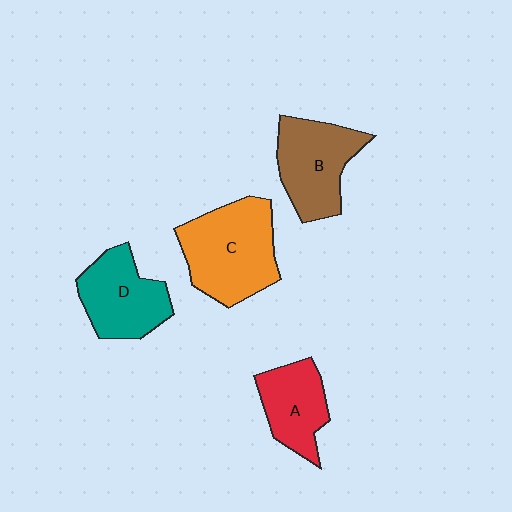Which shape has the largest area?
Shape C (orange).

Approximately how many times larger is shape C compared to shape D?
Approximately 1.3 times.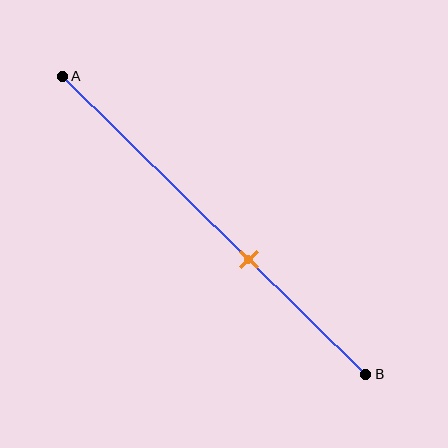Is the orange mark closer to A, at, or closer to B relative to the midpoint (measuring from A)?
The orange mark is closer to point B than the midpoint of segment AB.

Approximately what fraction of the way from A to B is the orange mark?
The orange mark is approximately 60% of the way from A to B.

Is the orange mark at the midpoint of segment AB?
No, the mark is at about 60% from A, not at the 50% midpoint.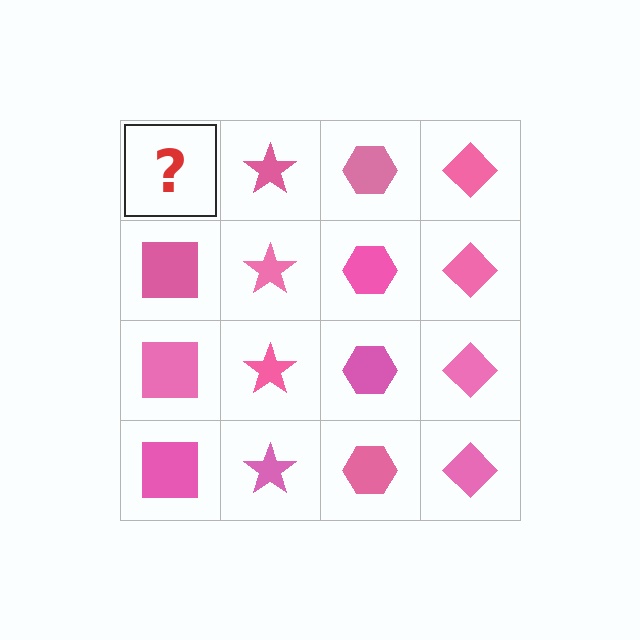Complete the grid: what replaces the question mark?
The question mark should be replaced with a pink square.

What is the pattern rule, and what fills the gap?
The rule is that each column has a consistent shape. The gap should be filled with a pink square.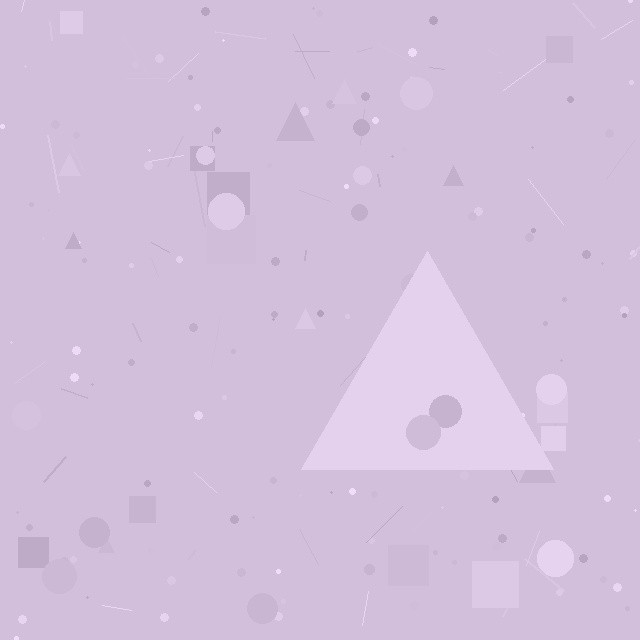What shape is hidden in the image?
A triangle is hidden in the image.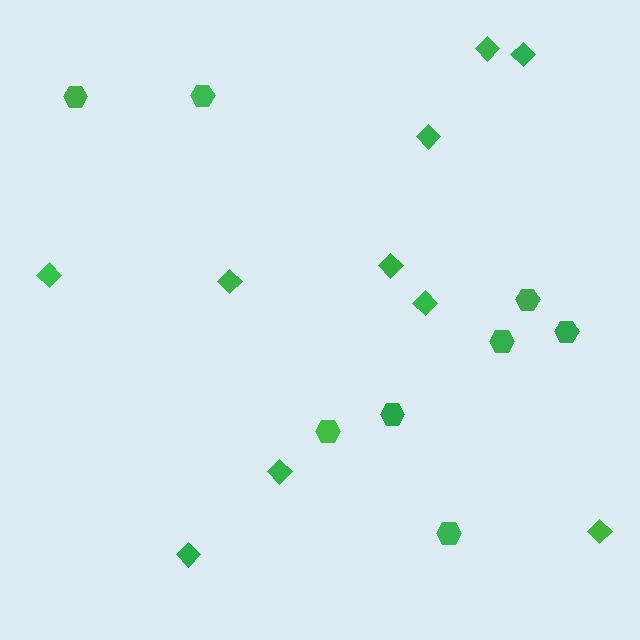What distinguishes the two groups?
There are 2 groups: one group of hexagons (8) and one group of diamonds (10).